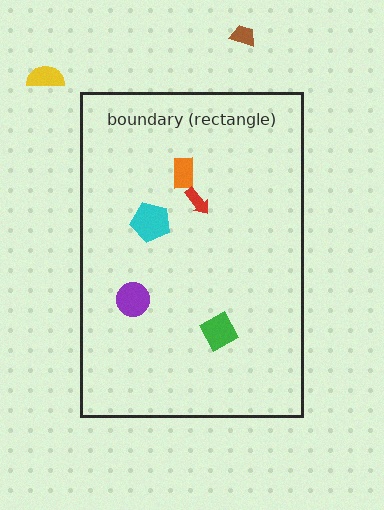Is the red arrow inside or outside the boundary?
Inside.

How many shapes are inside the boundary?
5 inside, 2 outside.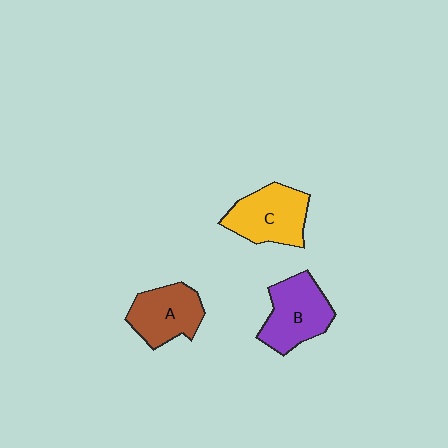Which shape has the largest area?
Shape C (yellow).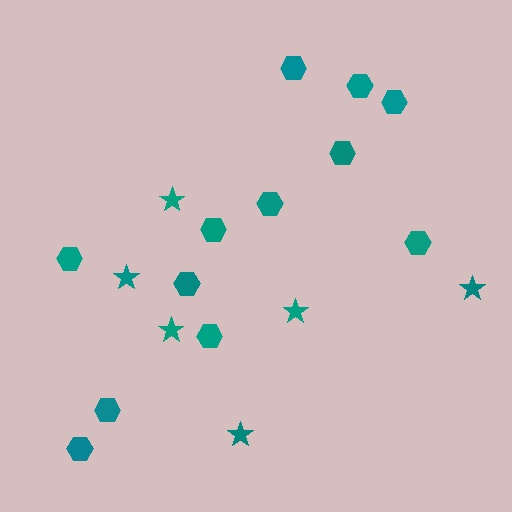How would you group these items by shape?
There are 2 groups: one group of hexagons (12) and one group of stars (6).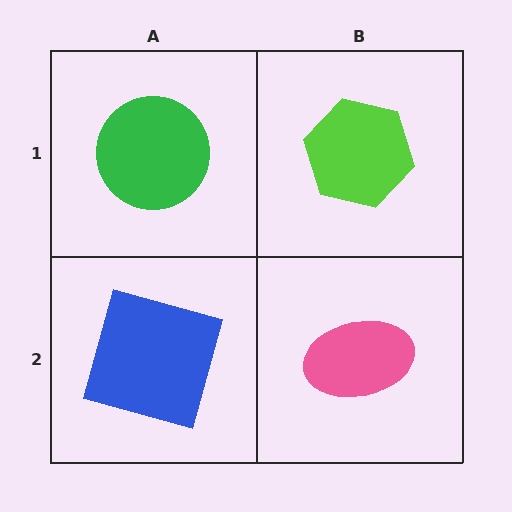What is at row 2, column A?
A blue square.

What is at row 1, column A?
A green circle.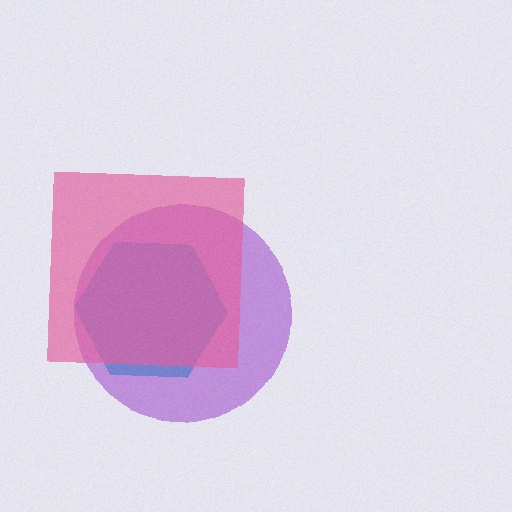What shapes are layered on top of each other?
The layered shapes are: a cyan hexagon, a purple circle, a pink square.